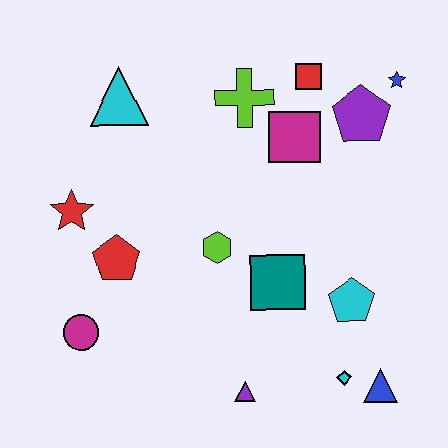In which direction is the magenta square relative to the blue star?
The magenta square is to the left of the blue star.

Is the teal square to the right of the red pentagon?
Yes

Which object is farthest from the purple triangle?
The blue star is farthest from the purple triangle.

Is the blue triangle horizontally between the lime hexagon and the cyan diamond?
No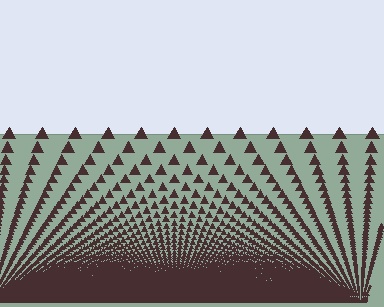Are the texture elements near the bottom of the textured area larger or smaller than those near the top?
Smaller. The gradient is inverted — elements near the bottom are smaller and denser.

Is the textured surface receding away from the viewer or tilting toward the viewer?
The surface appears to tilt toward the viewer. Texture elements get larger and sparser toward the top.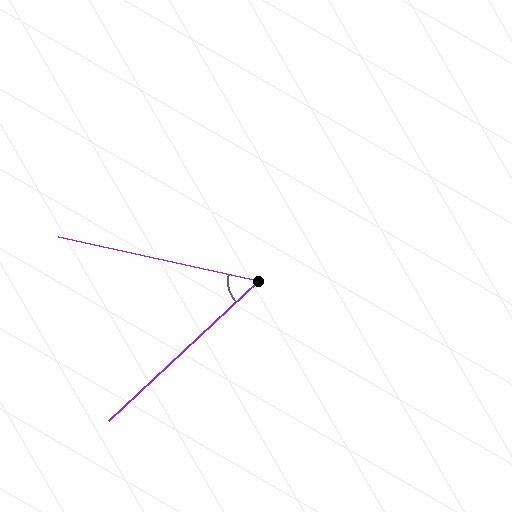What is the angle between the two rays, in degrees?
Approximately 56 degrees.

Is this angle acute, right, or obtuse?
It is acute.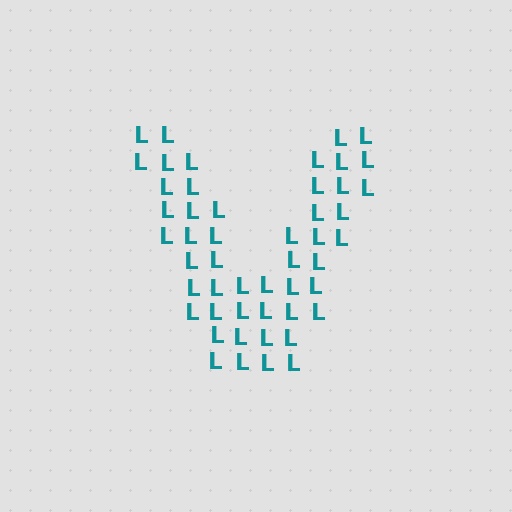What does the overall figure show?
The overall figure shows the letter V.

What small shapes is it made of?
It is made of small letter L's.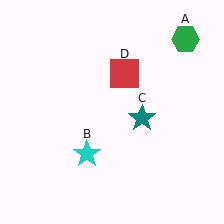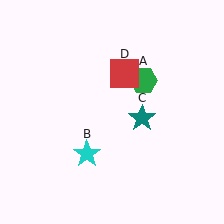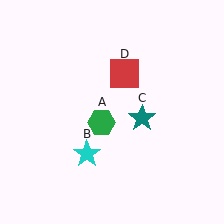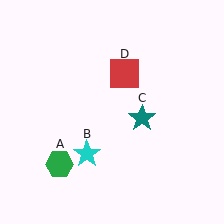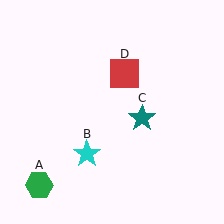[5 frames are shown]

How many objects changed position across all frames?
1 object changed position: green hexagon (object A).